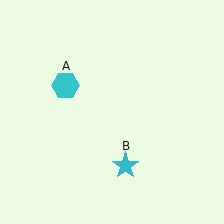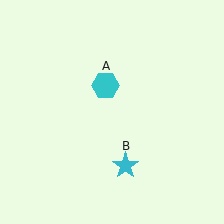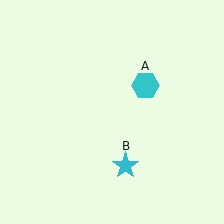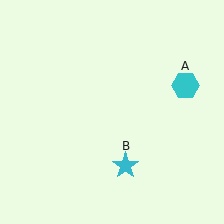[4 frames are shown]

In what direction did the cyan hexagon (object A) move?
The cyan hexagon (object A) moved right.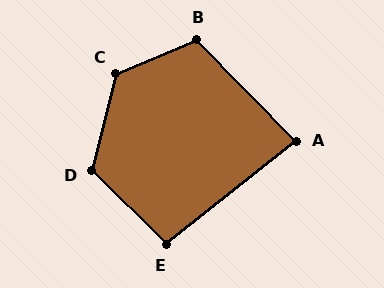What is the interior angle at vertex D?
Approximately 121 degrees (obtuse).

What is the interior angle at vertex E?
Approximately 97 degrees (obtuse).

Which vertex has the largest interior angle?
C, at approximately 126 degrees.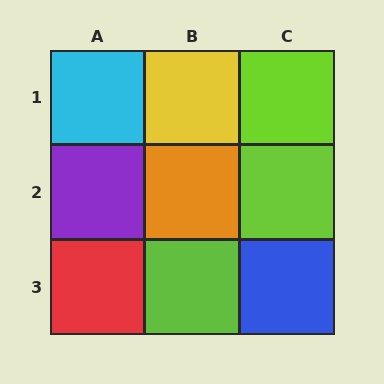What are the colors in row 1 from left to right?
Cyan, yellow, lime.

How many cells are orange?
1 cell is orange.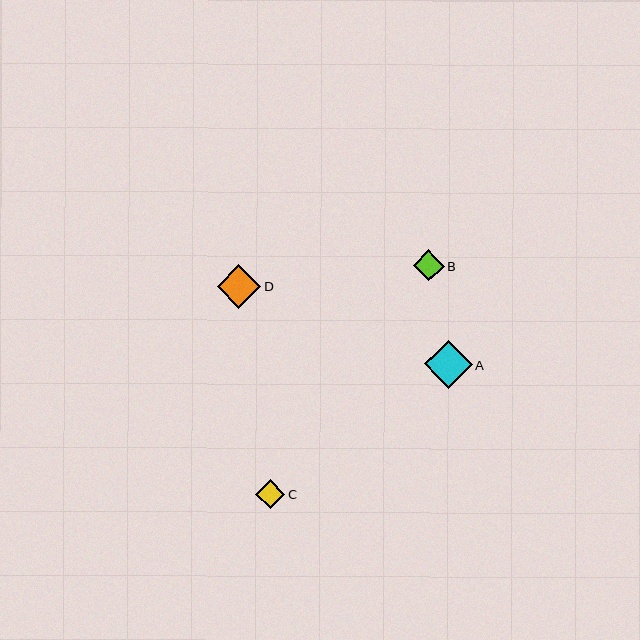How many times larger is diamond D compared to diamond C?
Diamond D is approximately 1.5 times the size of diamond C.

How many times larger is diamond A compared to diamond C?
Diamond A is approximately 1.6 times the size of diamond C.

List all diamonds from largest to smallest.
From largest to smallest: A, D, B, C.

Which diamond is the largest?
Diamond A is the largest with a size of approximately 48 pixels.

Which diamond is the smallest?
Diamond C is the smallest with a size of approximately 29 pixels.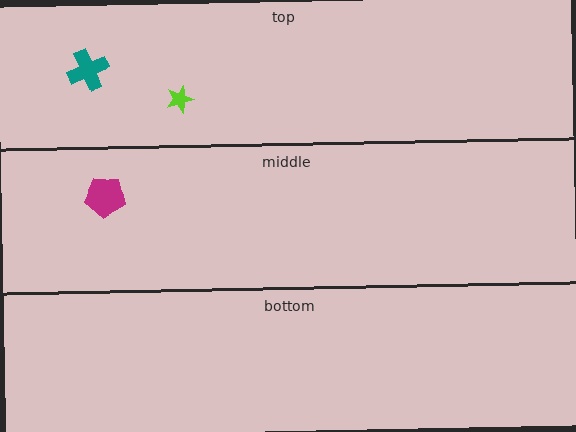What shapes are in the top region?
The lime star, the teal cross.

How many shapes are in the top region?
2.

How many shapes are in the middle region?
1.